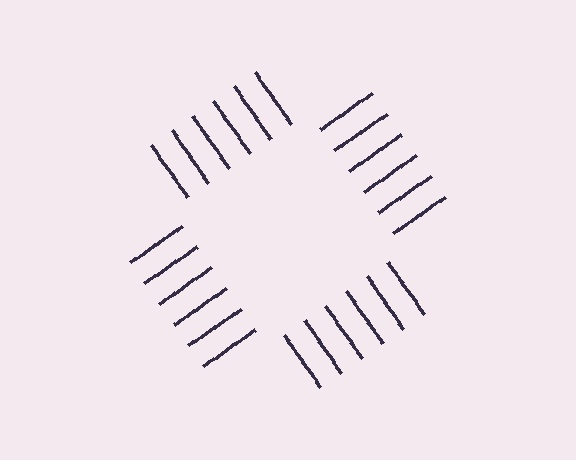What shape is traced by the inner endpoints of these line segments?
An illusory square — the line segments terminate on its edges but no continuous stroke is drawn.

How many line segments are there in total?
24 — 6 along each of the 4 edges.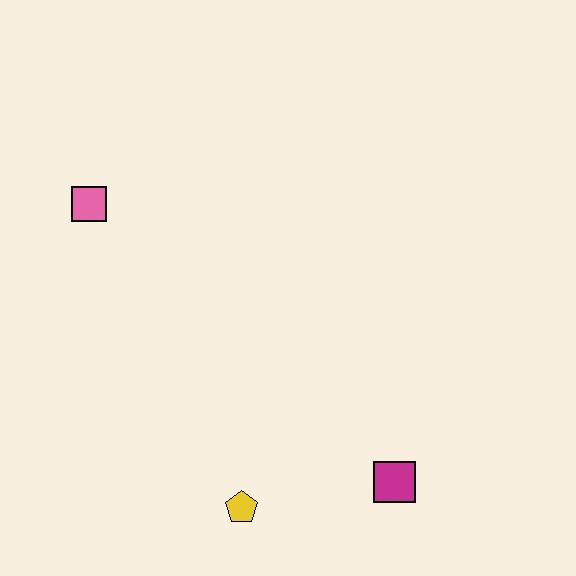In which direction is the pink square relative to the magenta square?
The pink square is to the left of the magenta square.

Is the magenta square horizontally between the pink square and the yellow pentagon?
No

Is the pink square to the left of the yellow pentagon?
Yes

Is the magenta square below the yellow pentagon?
No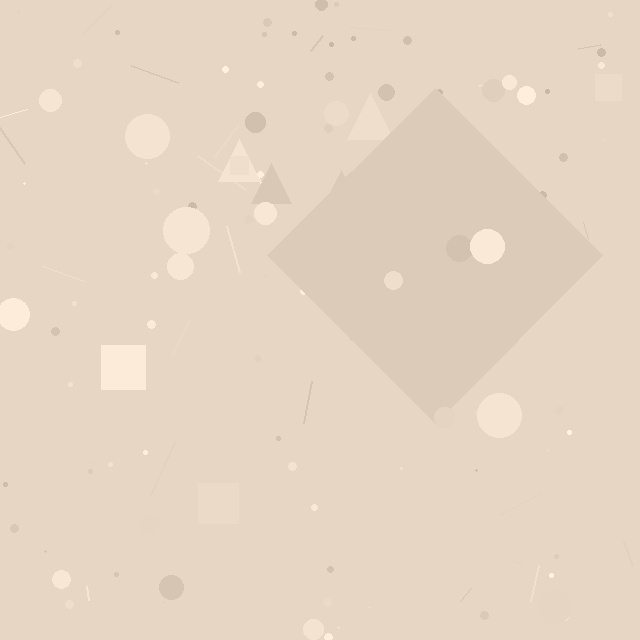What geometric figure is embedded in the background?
A diamond is embedded in the background.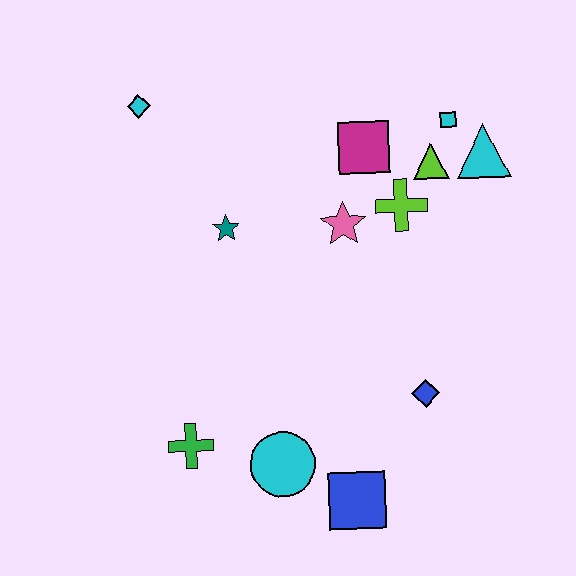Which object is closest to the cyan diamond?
The teal star is closest to the cyan diamond.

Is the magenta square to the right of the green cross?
Yes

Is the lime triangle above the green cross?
Yes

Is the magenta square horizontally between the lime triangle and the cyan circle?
Yes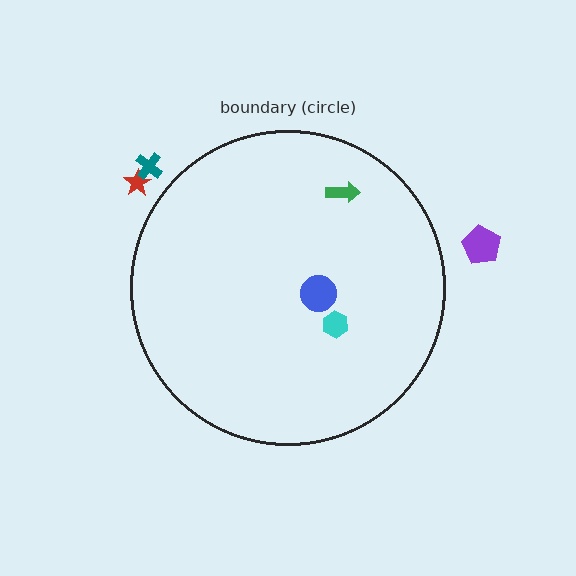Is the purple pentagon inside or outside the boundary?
Outside.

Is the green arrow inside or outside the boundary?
Inside.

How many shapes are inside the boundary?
3 inside, 3 outside.